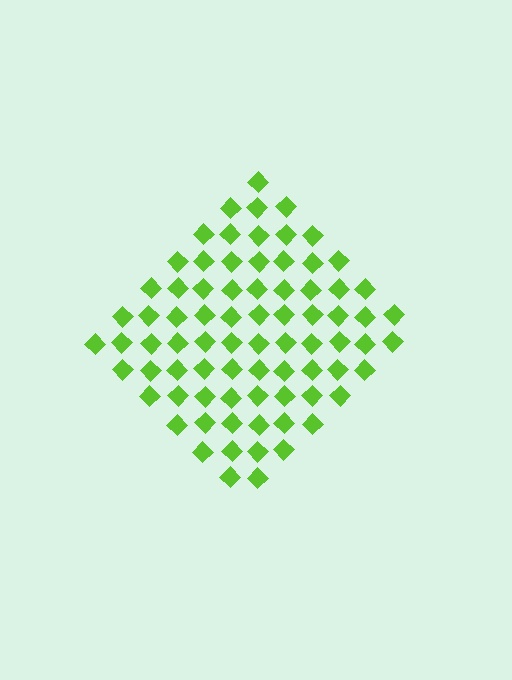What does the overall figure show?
The overall figure shows a diamond.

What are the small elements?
The small elements are diamonds.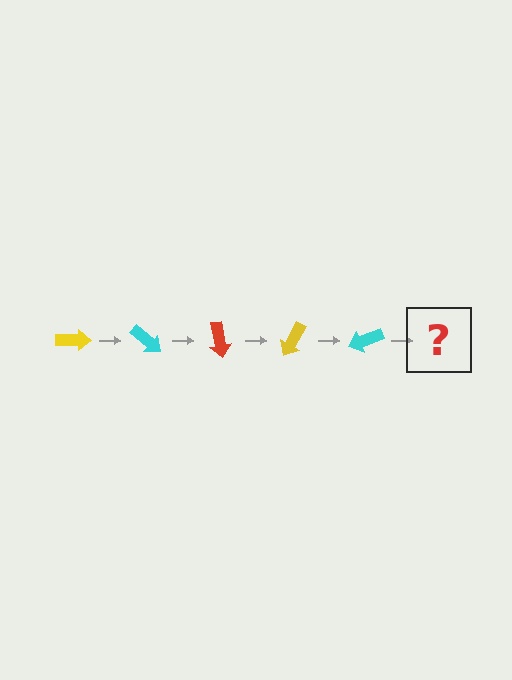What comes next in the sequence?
The next element should be a red arrow, rotated 200 degrees from the start.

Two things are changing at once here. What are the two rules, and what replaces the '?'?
The two rules are that it rotates 40 degrees each step and the color cycles through yellow, cyan, and red. The '?' should be a red arrow, rotated 200 degrees from the start.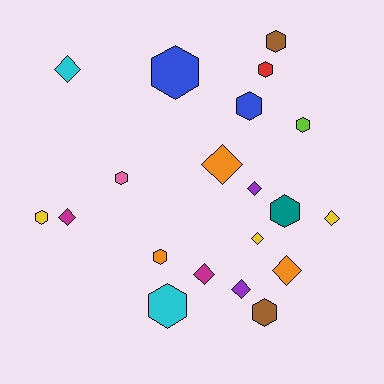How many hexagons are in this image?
There are 11 hexagons.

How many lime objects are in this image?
There is 1 lime object.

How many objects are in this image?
There are 20 objects.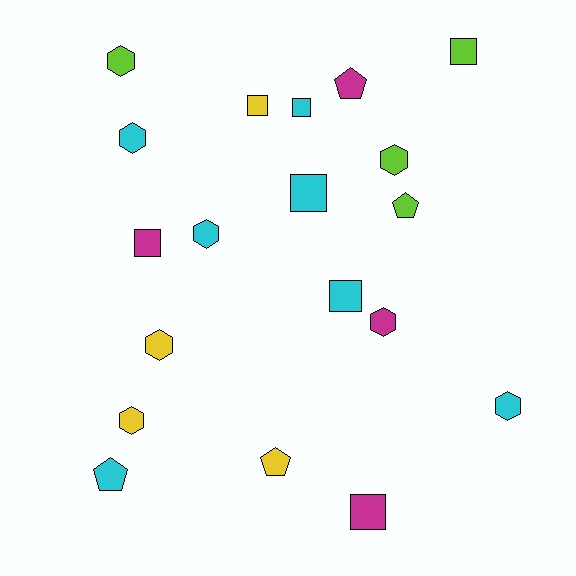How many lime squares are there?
There is 1 lime square.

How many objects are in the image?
There are 19 objects.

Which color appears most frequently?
Cyan, with 7 objects.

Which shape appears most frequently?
Hexagon, with 8 objects.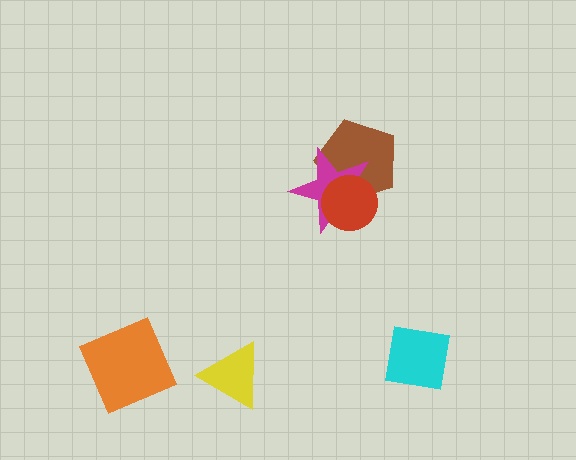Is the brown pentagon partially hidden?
Yes, it is partially covered by another shape.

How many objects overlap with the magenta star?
2 objects overlap with the magenta star.